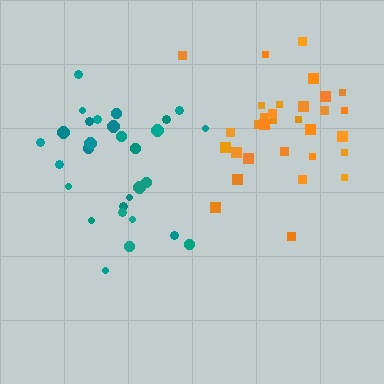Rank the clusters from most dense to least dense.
teal, orange.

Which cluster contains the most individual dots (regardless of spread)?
Orange (31).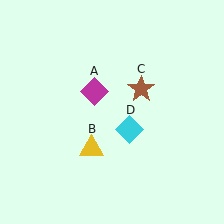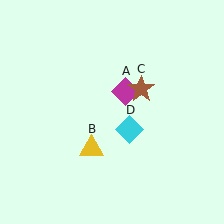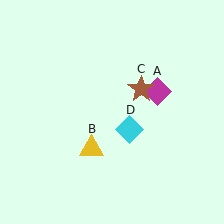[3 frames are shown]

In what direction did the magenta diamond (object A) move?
The magenta diamond (object A) moved right.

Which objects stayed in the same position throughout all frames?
Yellow triangle (object B) and brown star (object C) and cyan diamond (object D) remained stationary.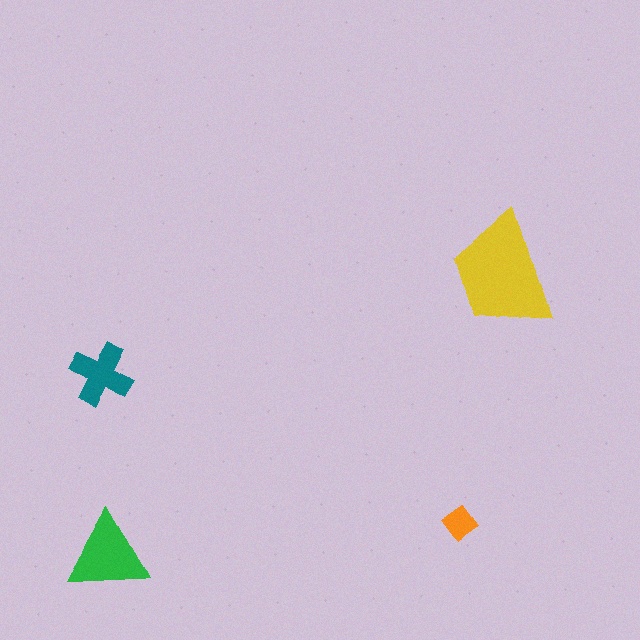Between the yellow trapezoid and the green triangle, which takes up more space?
The yellow trapezoid.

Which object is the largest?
The yellow trapezoid.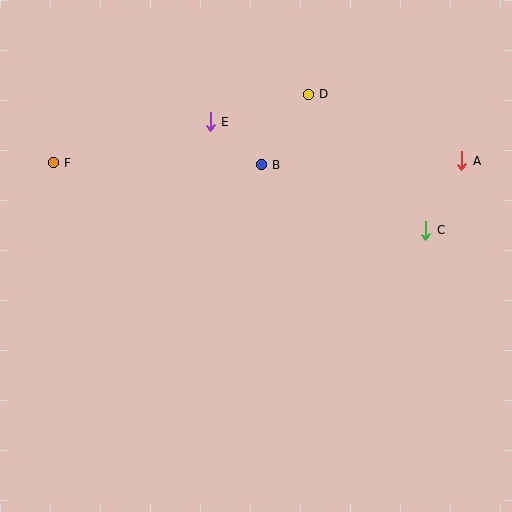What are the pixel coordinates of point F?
Point F is at (53, 163).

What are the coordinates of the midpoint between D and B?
The midpoint between D and B is at (285, 129).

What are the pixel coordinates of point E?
Point E is at (210, 122).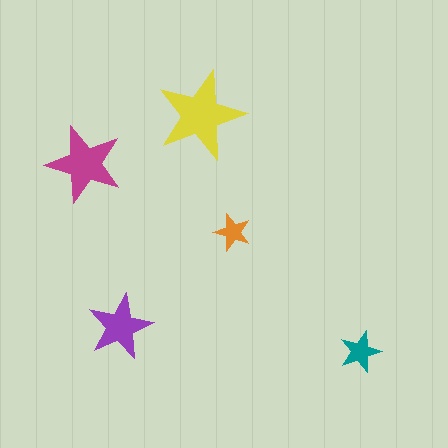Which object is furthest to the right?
The teal star is rightmost.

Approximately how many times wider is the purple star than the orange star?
About 2 times wider.